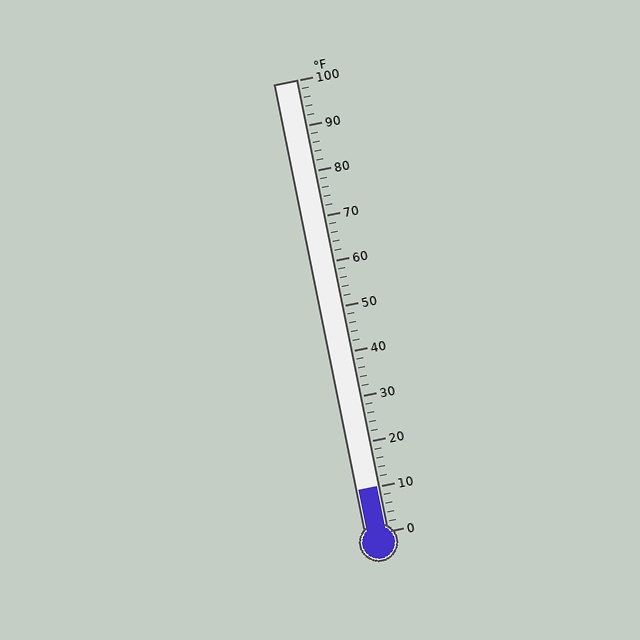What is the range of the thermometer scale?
The thermometer scale ranges from 0°F to 100°F.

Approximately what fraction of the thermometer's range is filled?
The thermometer is filled to approximately 10% of its range.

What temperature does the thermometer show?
The thermometer shows approximately 10°F.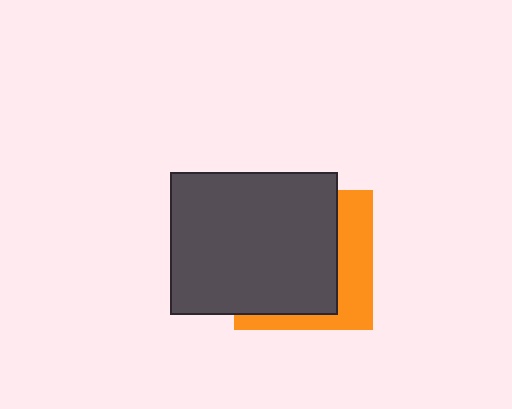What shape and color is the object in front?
The object in front is a dark gray rectangle.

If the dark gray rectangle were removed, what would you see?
You would see the complete orange square.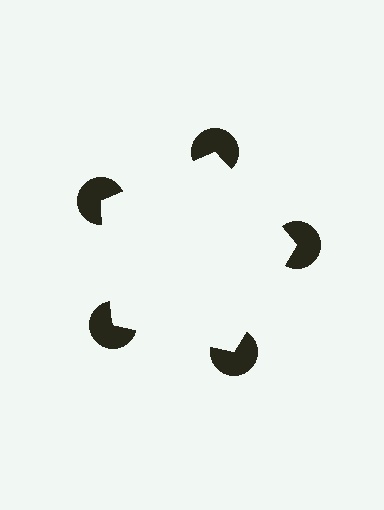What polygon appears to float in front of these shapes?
An illusory pentagon — its edges are inferred from the aligned wedge cuts in the pac-man discs, not physically drawn.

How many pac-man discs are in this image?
There are 5 — one at each vertex of the illusory pentagon.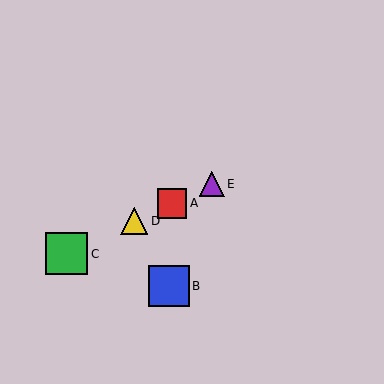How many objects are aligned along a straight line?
4 objects (A, C, D, E) are aligned along a straight line.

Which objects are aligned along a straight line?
Objects A, C, D, E are aligned along a straight line.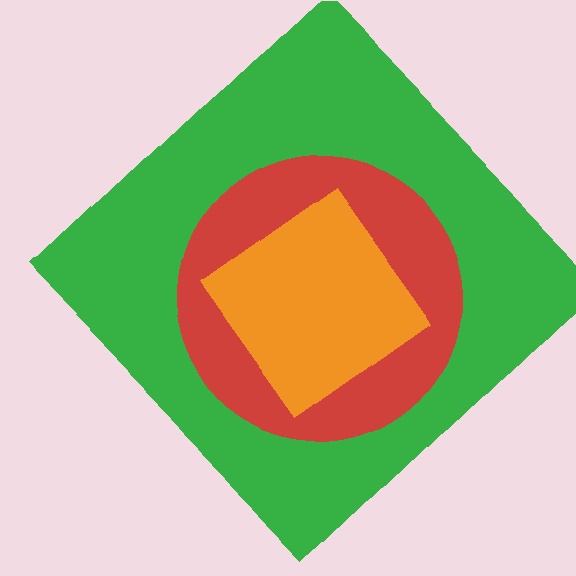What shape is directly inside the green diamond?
The red circle.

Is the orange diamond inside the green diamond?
Yes.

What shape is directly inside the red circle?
The orange diamond.